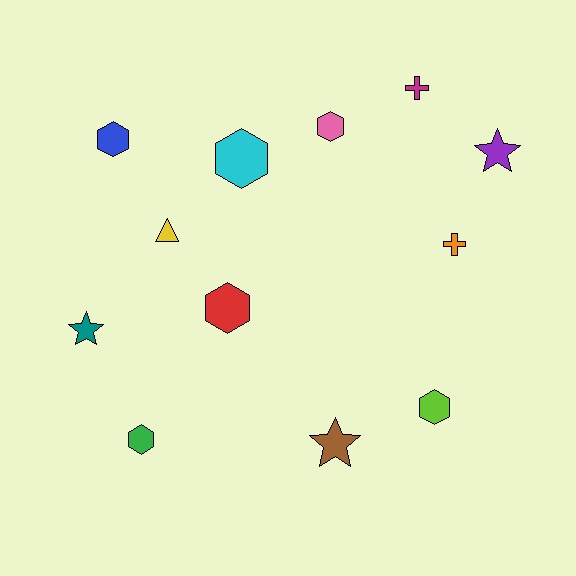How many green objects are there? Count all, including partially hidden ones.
There is 1 green object.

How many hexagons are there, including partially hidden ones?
There are 6 hexagons.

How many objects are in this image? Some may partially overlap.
There are 12 objects.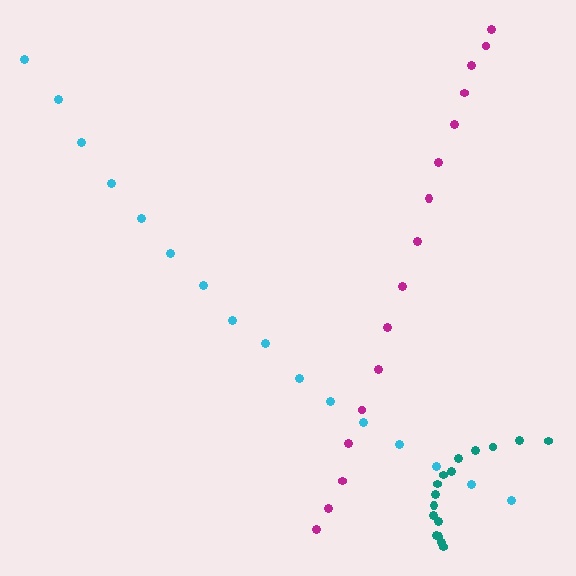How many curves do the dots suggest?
There are 3 distinct paths.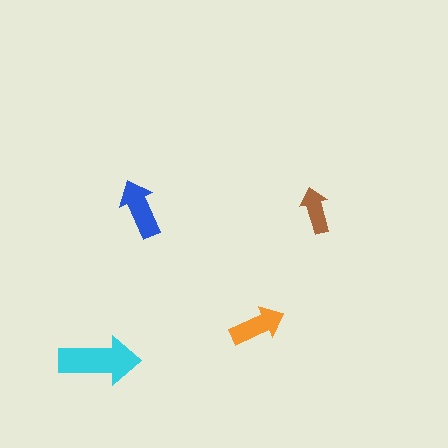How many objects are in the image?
There are 4 objects in the image.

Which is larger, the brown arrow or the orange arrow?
The orange one.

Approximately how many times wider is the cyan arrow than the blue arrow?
About 1.5 times wider.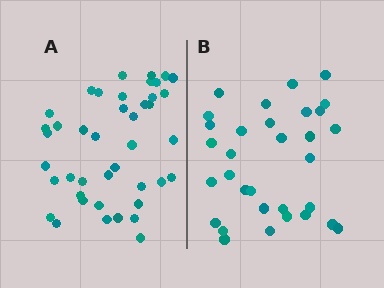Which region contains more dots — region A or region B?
Region A (the left region) has more dots.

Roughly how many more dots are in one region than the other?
Region A has roughly 10 or so more dots than region B.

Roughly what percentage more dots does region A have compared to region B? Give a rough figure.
About 30% more.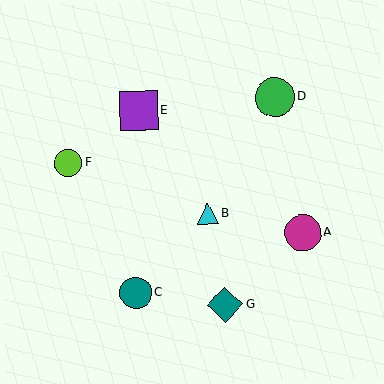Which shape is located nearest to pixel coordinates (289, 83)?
The green circle (labeled D) at (275, 97) is nearest to that location.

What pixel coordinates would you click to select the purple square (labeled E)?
Click at (138, 111) to select the purple square E.